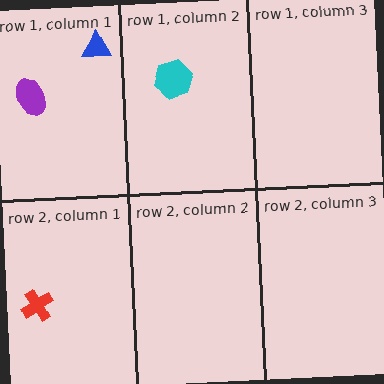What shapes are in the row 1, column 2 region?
The cyan hexagon.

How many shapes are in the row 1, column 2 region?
1.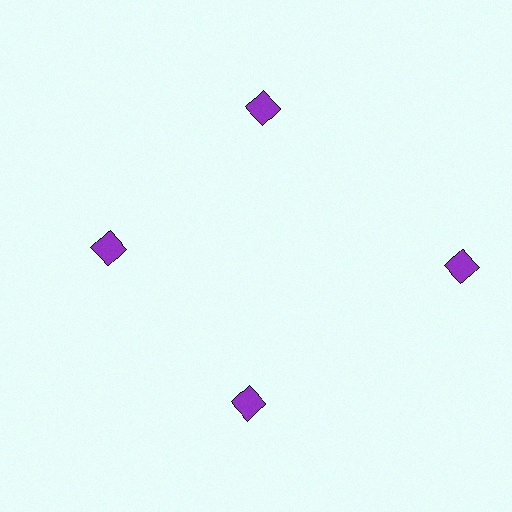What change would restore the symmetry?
The symmetry would be restored by moving it inward, back onto the ring so that all 4 diamonds sit at equal angles and equal distance from the center.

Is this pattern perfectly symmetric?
No. The 4 purple diamonds are arranged in a ring, but one element near the 3 o'clock position is pushed outward from the center, breaking the 4-fold rotational symmetry.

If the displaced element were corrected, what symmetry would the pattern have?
It would have 4-fold rotational symmetry — the pattern would map onto itself every 90 degrees.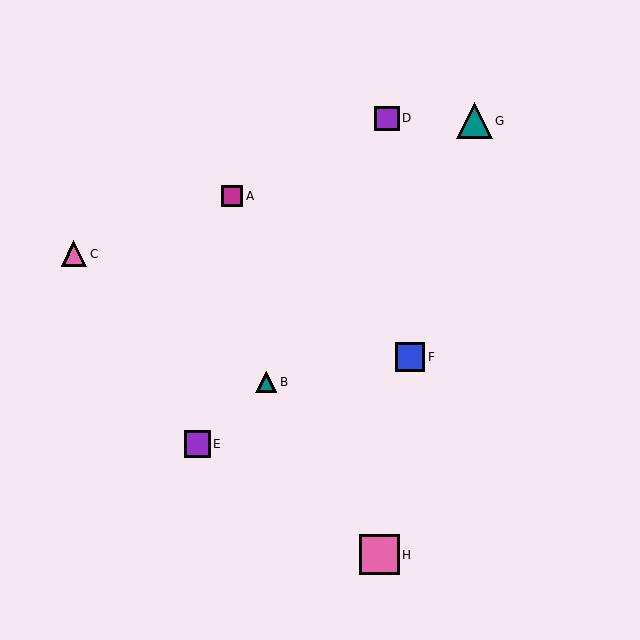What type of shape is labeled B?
Shape B is a teal triangle.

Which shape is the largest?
The pink square (labeled H) is the largest.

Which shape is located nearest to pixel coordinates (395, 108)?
The purple square (labeled D) at (387, 118) is nearest to that location.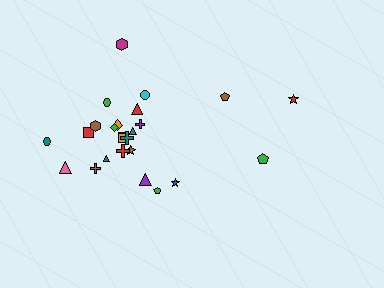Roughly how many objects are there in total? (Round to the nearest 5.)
Roughly 25 objects in total.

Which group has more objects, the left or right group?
The left group.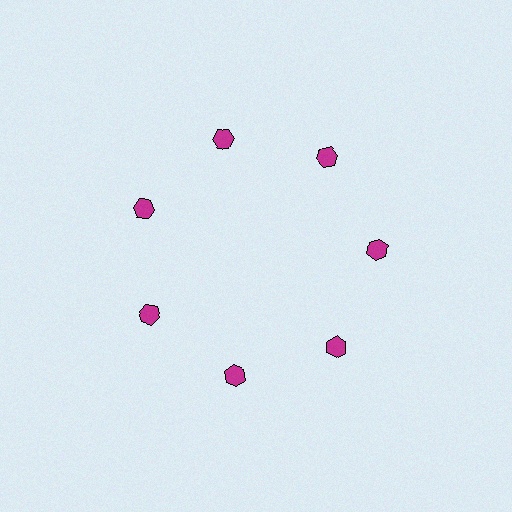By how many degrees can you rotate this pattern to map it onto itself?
The pattern maps onto itself every 51 degrees of rotation.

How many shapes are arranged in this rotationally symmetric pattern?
There are 7 shapes, arranged in 7 groups of 1.